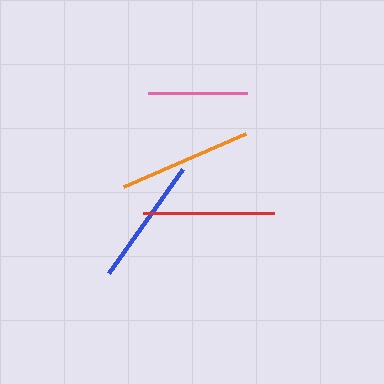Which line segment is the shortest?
The pink line is the shortest at approximately 99 pixels.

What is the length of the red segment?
The red segment is approximately 131 pixels long.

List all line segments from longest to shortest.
From longest to shortest: orange, red, blue, pink.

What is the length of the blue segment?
The blue segment is approximately 128 pixels long.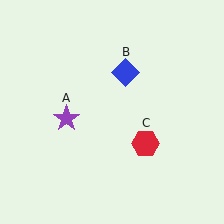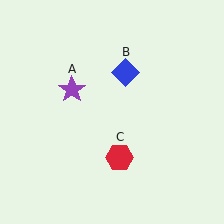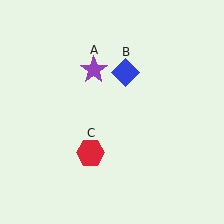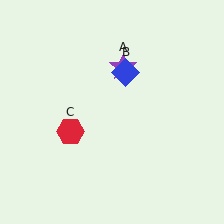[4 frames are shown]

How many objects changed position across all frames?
2 objects changed position: purple star (object A), red hexagon (object C).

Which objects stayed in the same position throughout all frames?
Blue diamond (object B) remained stationary.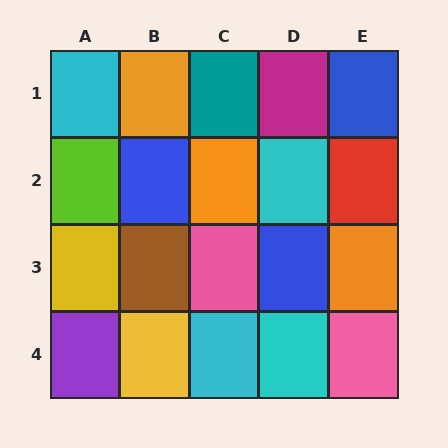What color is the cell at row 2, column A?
Lime.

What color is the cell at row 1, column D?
Magenta.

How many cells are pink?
2 cells are pink.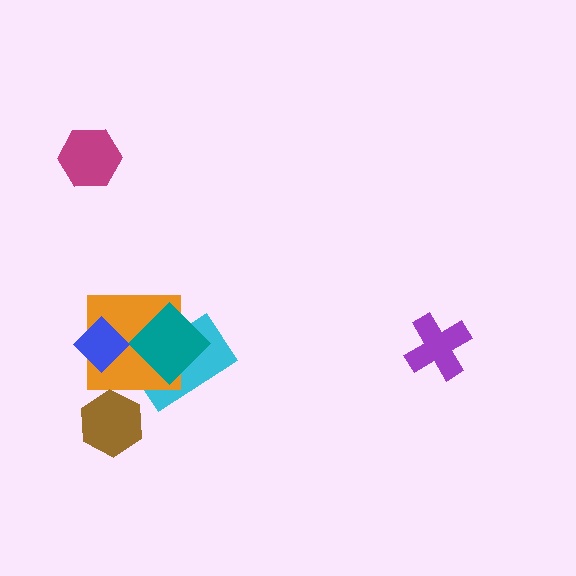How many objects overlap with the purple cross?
0 objects overlap with the purple cross.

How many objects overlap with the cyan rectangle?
2 objects overlap with the cyan rectangle.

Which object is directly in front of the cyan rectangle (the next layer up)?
The orange square is directly in front of the cyan rectangle.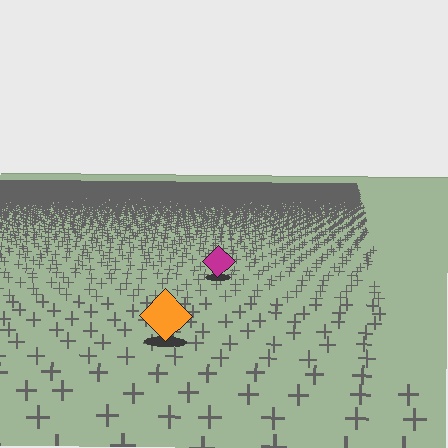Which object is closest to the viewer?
The orange diamond is closest. The texture marks near it are larger and more spread out.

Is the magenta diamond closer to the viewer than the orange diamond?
No. The orange diamond is closer — you can tell from the texture gradient: the ground texture is coarser near it.